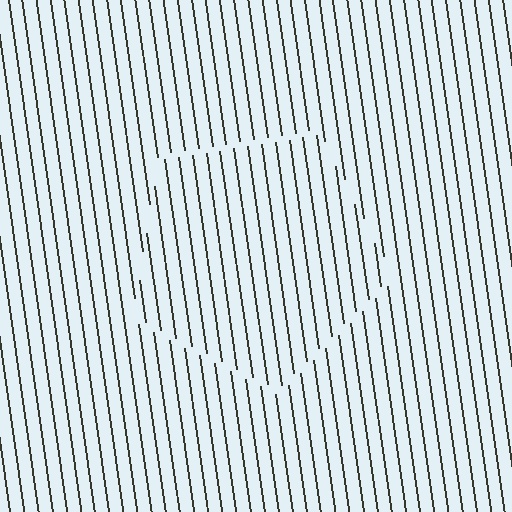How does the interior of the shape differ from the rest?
The interior of the shape contains the same grating, shifted by half a period — the contour is defined by the phase discontinuity where line-ends from the inner and outer gratings abut.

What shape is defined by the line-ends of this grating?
An illusory pentagon. The interior of the shape contains the same grating, shifted by half a period — the contour is defined by the phase discontinuity where line-ends from the inner and outer gratings abut.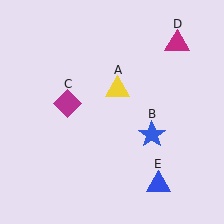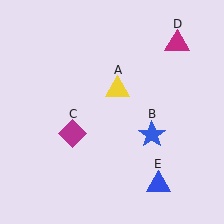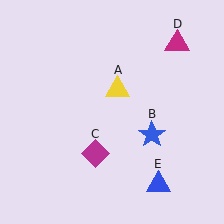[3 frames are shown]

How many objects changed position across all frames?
1 object changed position: magenta diamond (object C).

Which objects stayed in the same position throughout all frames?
Yellow triangle (object A) and blue star (object B) and magenta triangle (object D) and blue triangle (object E) remained stationary.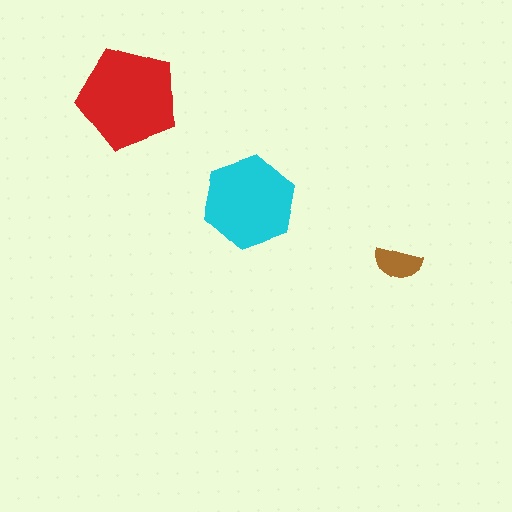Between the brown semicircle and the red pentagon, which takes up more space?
The red pentagon.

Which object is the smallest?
The brown semicircle.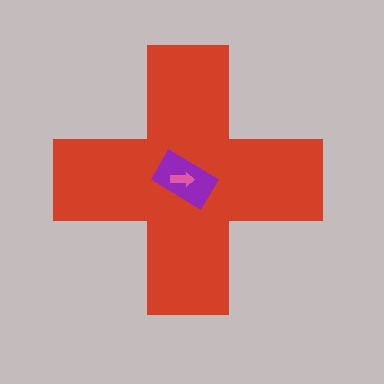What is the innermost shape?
The pink arrow.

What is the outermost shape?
The red cross.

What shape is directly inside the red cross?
The purple rectangle.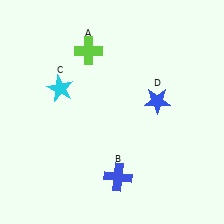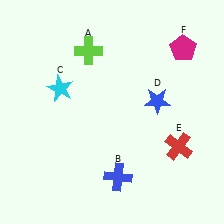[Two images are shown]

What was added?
A red cross (E), a magenta pentagon (F) were added in Image 2.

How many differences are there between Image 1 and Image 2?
There are 2 differences between the two images.